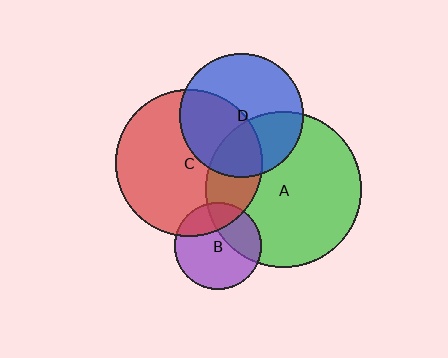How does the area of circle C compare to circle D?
Approximately 1.4 times.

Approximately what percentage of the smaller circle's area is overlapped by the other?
Approximately 25%.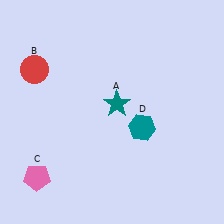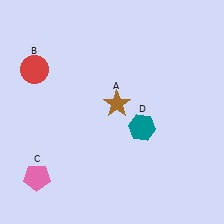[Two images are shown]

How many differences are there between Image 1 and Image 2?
There is 1 difference between the two images.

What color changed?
The star (A) changed from teal in Image 1 to brown in Image 2.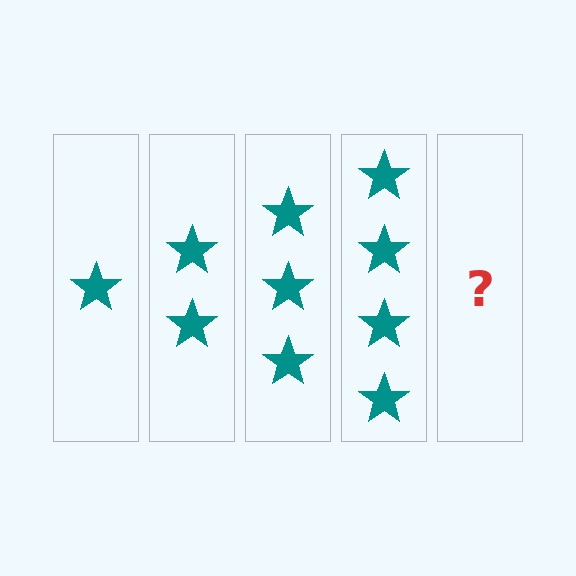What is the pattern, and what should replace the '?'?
The pattern is that each step adds one more star. The '?' should be 5 stars.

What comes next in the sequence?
The next element should be 5 stars.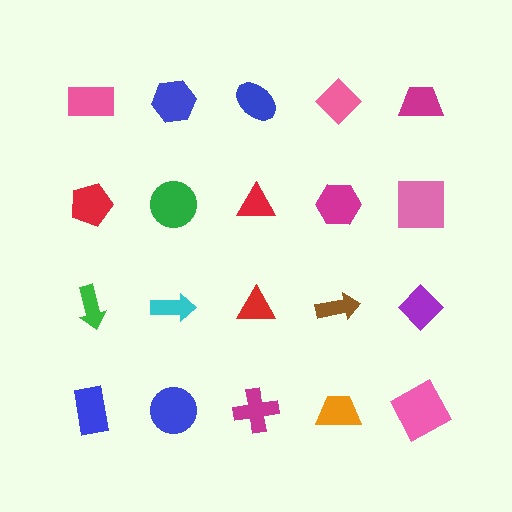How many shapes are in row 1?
5 shapes.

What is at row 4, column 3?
A magenta cross.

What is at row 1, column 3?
A blue ellipse.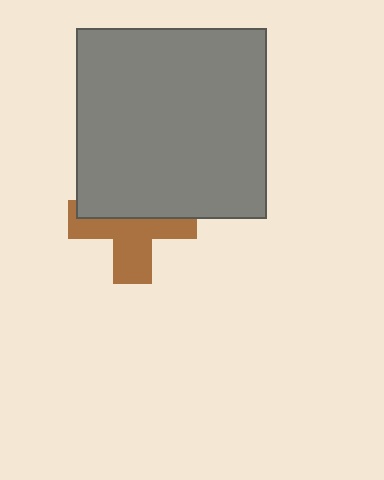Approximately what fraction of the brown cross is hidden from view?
Roughly 48% of the brown cross is hidden behind the gray square.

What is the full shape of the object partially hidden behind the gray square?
The partially hidden object is a brown cross.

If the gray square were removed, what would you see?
You would see the complete brown cross.